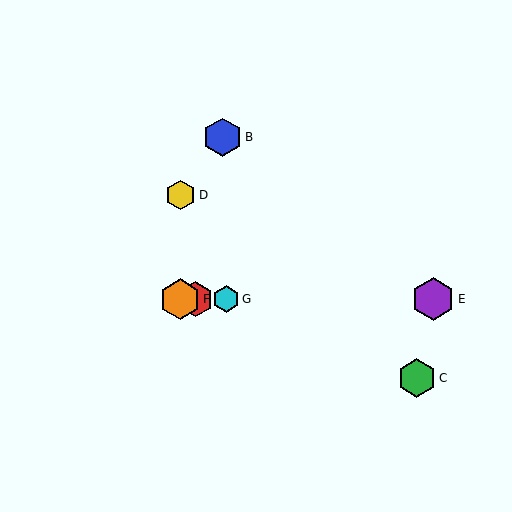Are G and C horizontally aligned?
No, G is at y≈299 and C is at y≈378.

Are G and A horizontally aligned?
Yes, both are at y≈299.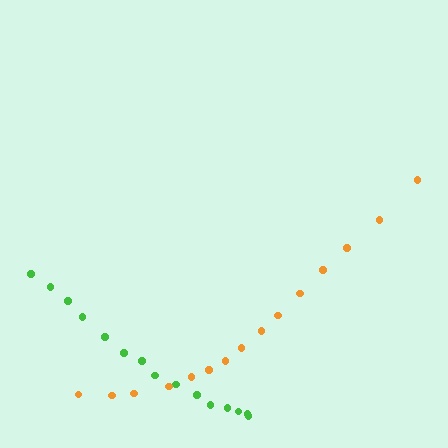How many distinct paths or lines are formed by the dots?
There are 2 distinct paths.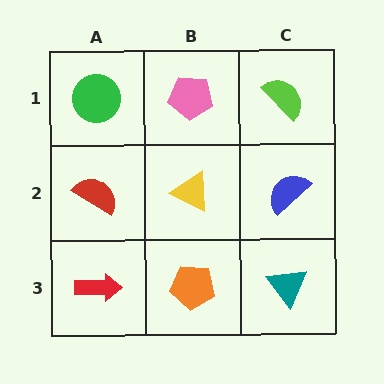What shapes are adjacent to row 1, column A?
A red semicircle (row 2, column A), a pink pentagon (row 1, column B).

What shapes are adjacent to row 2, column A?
A green circle (row 1, column A), a red arrow (row 3, column A), a yellow triangle (row 2, column B).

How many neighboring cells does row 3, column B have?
3.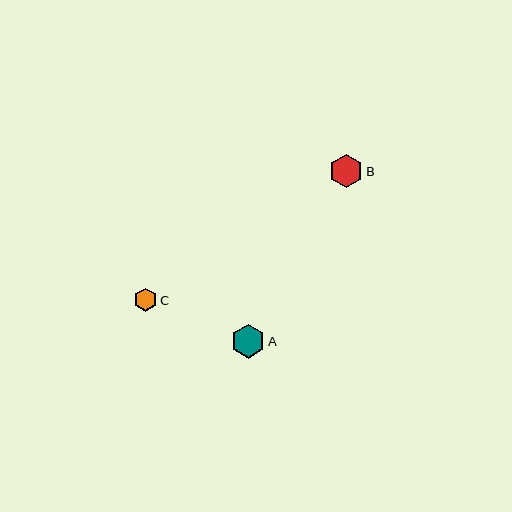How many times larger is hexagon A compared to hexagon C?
Hexagon A is approximately 1.4 times the size of hexagon C.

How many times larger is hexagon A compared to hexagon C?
Hexagon A is approximately 1.4 times the size of hexagon C.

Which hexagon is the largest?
Hexagon A is the largest with a size of approximately 34 pixels.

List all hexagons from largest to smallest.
From largest to smallest: A, B, C.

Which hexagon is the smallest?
Hexagon C is the smallest with a size of approximately 23 pixels.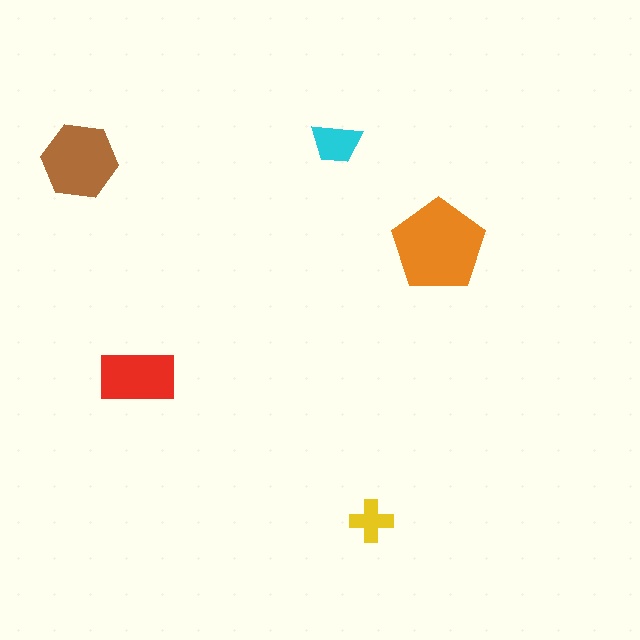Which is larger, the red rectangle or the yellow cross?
The red rectangle.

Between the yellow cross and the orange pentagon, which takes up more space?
The orange pentagon.